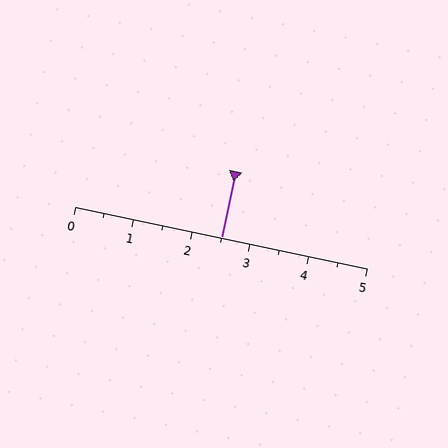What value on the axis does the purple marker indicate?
The marker indicates approximately 2.5.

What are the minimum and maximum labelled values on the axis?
The axis runs from 0 to 5.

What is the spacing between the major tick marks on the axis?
The major ticks are spaced 1 apart.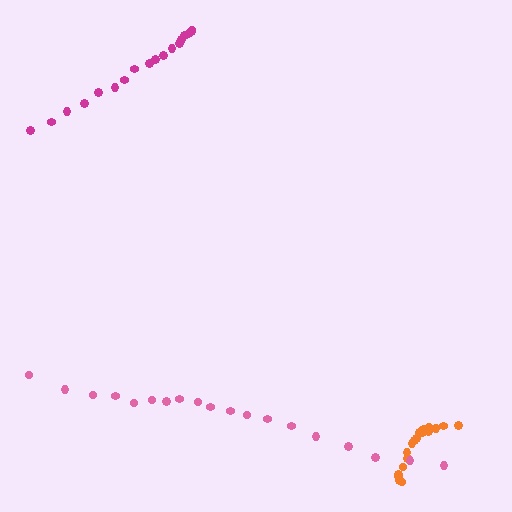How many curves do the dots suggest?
There are 3 distinct paths.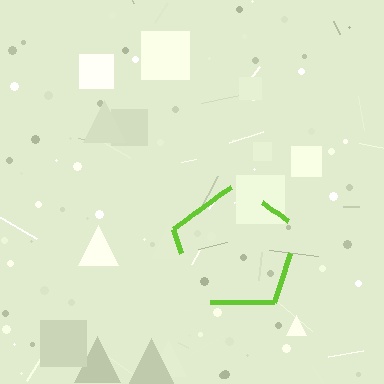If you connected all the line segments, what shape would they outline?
They would outline a pentagon.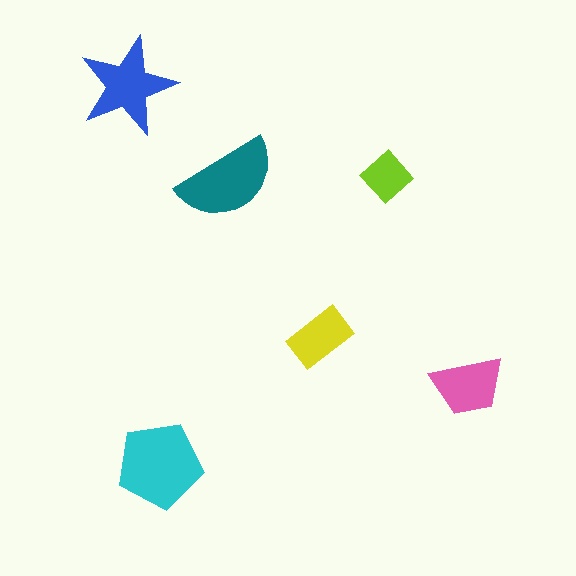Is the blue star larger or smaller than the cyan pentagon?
Smaller.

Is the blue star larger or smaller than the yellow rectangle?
Larger.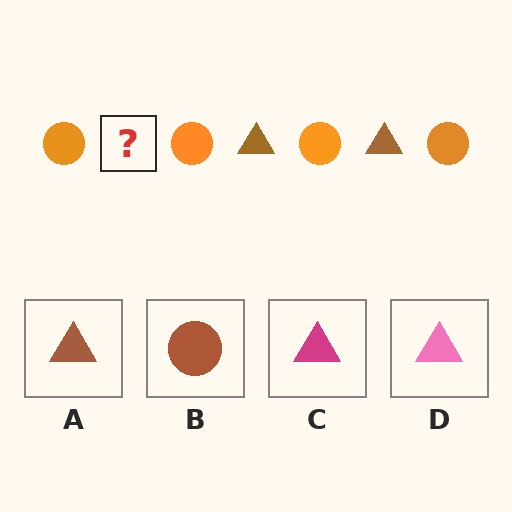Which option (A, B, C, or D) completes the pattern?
A.